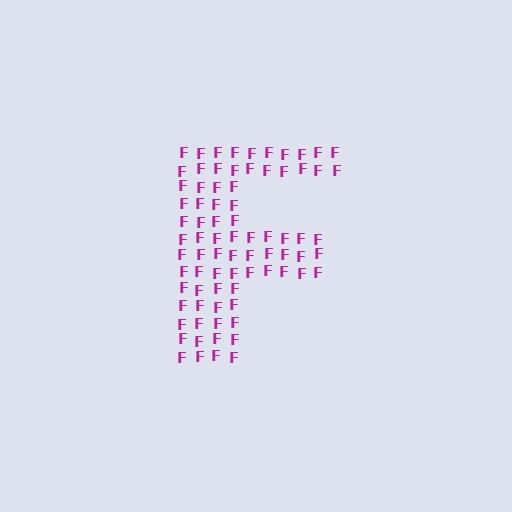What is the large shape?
The large shape is the letter F.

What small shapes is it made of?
It is made of small letter F's.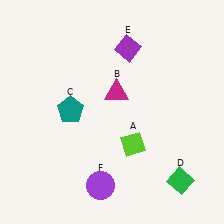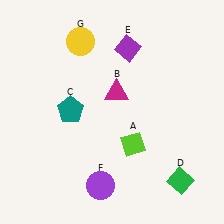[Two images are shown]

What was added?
A yellow circle (G) was added in Image 2.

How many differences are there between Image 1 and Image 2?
There is 1 difference between the two images.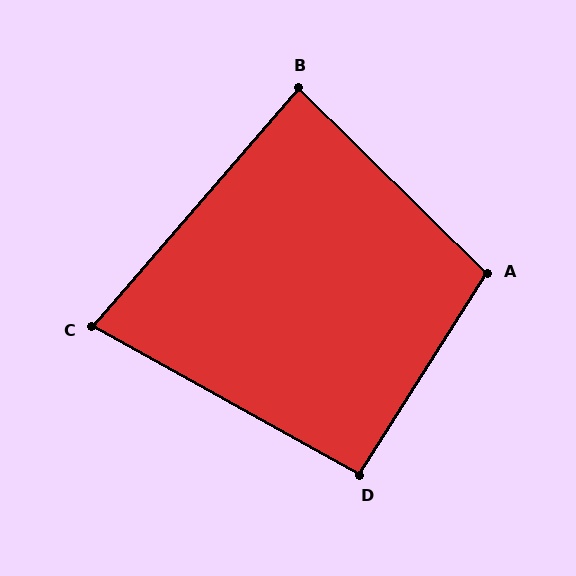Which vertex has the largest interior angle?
A, at approximately 102 degrees.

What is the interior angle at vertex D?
Approximately 94 degrees (approximately right).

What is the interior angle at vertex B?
Approximately 86 degrees (approximately right).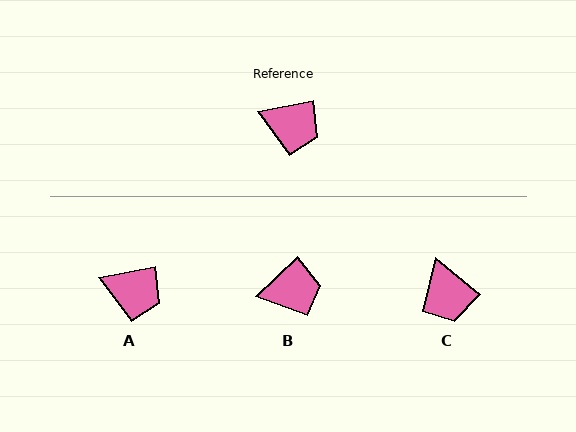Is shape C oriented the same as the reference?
No, it is off by about 50 degrees.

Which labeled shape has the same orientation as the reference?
A.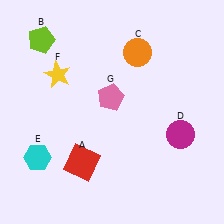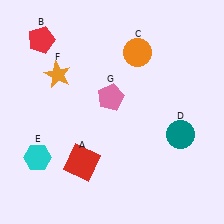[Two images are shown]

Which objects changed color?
B changed from lime to red. D changed from magenta to teal. F changed from yellow to orange.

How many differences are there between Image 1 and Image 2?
There are 3 differences between the two images.